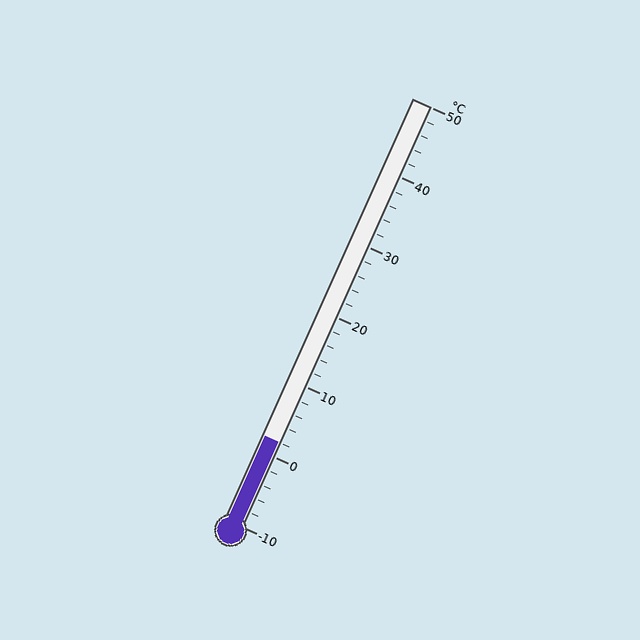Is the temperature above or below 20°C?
The temperature is below 20°C.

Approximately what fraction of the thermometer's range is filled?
The thermometer is filled to approximately 20% of its range.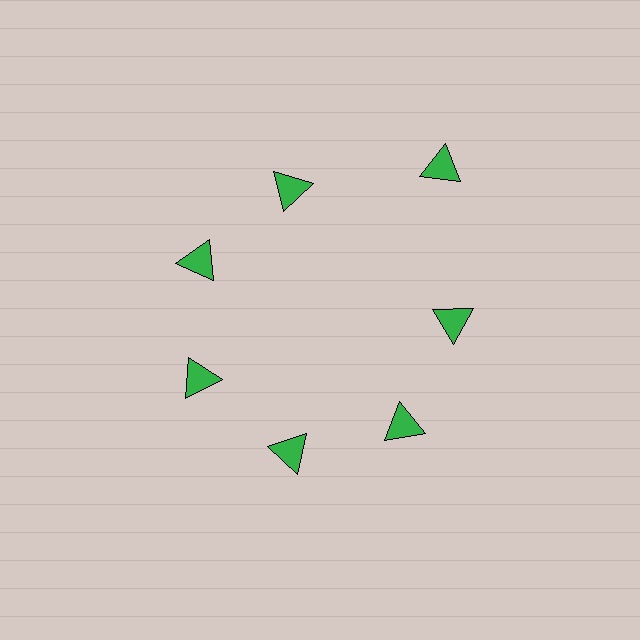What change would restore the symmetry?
The symmetry would be restored by moving it inward, back onto the ring so that all 7 triangles sit at equal angles and equal distance from the center.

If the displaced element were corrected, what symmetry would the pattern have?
It would have 7-fold rotational symmetry — the pattern would map onto itself every 51 degrees.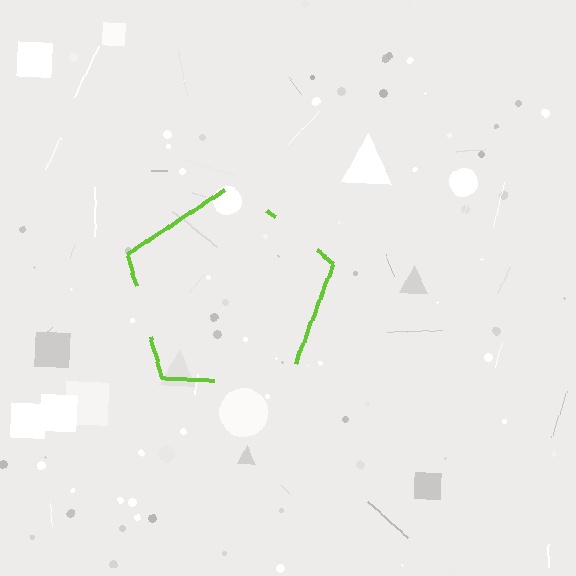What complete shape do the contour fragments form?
The contour fragments form a pentagon.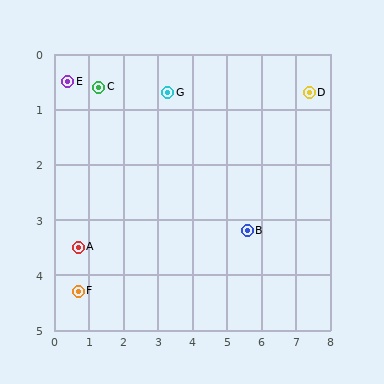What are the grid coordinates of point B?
Point B is at approximately (5.6, 3.2).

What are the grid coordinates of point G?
Point G is at approximately (3.3, 0.7).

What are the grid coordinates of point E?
Point E is at approximately (0.4, 0.5).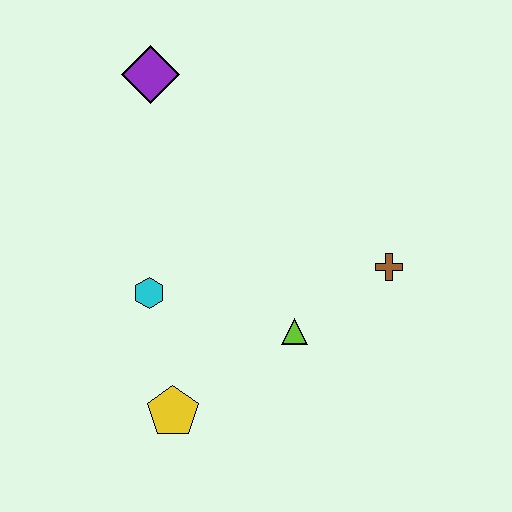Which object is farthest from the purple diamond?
The yellow pentagon is farthest from the purple diamond.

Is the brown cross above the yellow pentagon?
Yes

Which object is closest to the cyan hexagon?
The yellow pentagon is closest to the cyan hexagon.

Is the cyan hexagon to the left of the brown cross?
Yes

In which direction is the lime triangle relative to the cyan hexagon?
The lime triangle is to the right of the cyan hexagon.